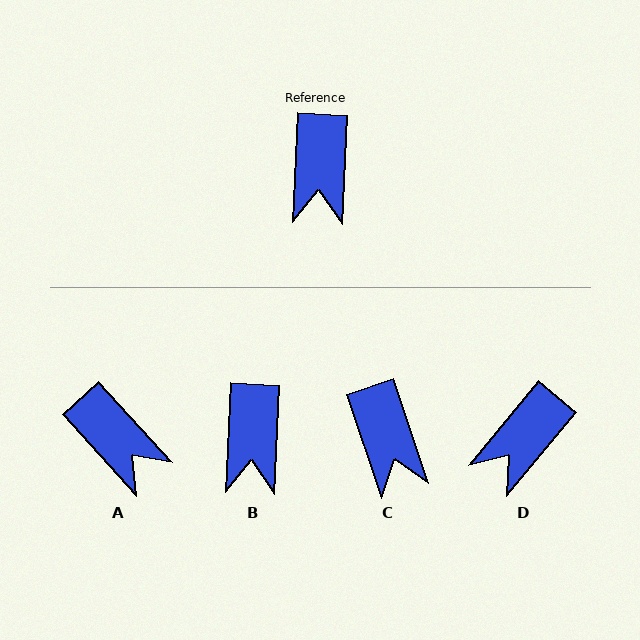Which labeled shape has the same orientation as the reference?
B.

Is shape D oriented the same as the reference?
No, it is off by about 37 degrees.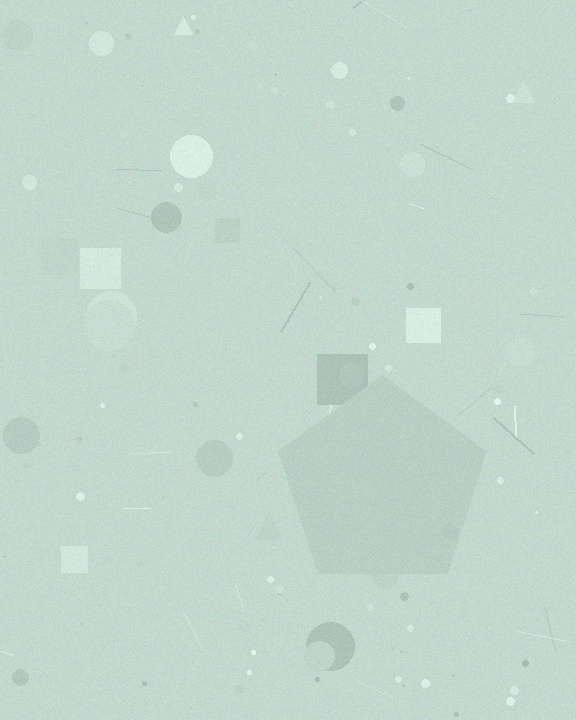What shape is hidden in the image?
A pentagon is hidden in the image.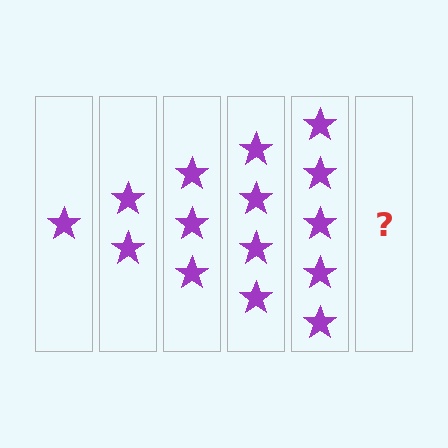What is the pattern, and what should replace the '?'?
The pattern is that each step adds one more star. The '?' should be 6 stars.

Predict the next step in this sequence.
The next step is 6 stars.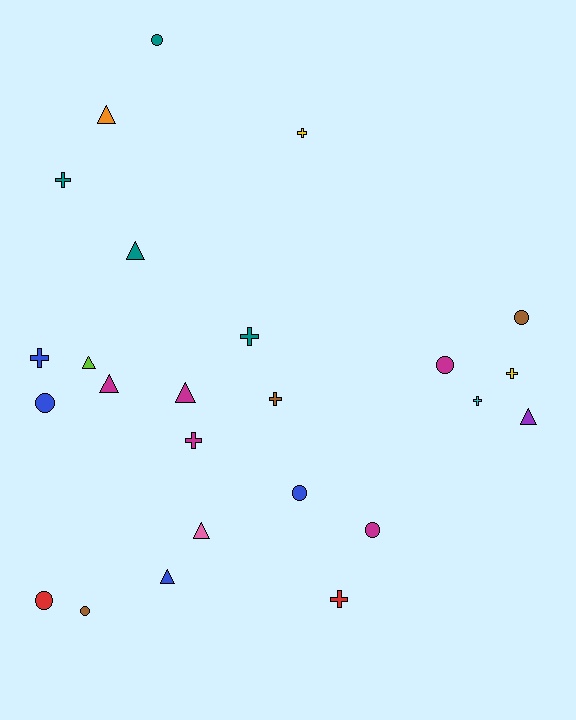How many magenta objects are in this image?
There are 5 magenta objects.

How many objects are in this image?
There are 25 objects.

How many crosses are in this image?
There are 9 crosses.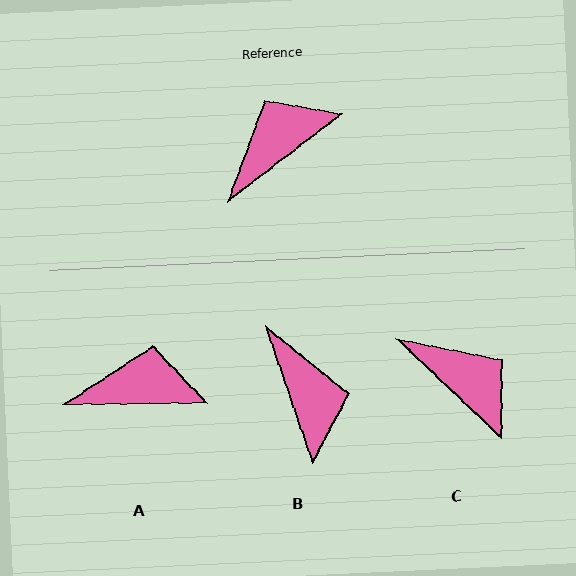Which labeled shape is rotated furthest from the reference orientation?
B, about 109 degrees away.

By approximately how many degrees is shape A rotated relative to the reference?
Approximately 37 degrees clockwise.